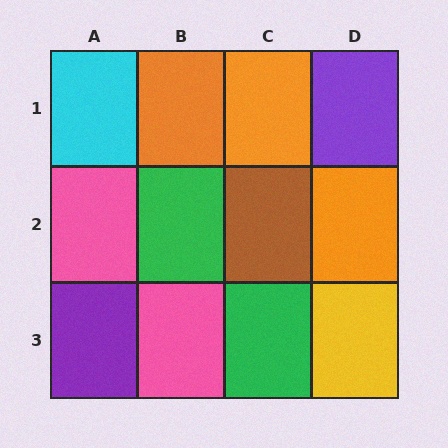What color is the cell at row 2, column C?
Brown.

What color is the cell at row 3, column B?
Pink.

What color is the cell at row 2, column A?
Pink.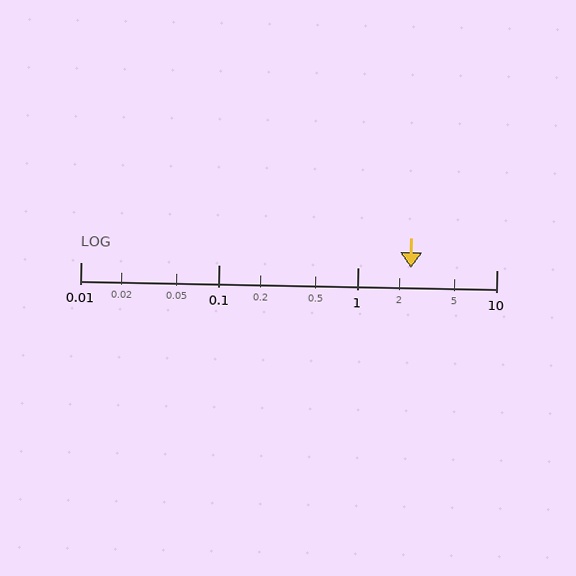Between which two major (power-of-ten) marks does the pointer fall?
The pointer is between 1 and 10.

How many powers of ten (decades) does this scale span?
The scale spans 3 decades, from 0.01 to 10.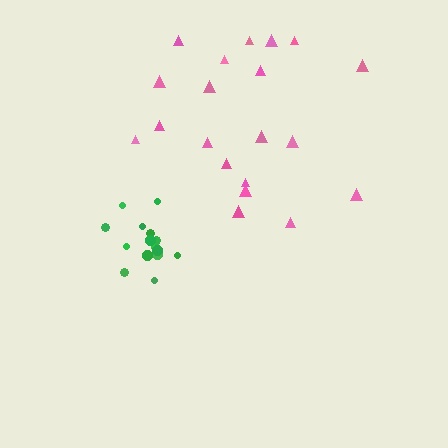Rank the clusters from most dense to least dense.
green, pink.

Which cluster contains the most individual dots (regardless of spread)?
Pink (20).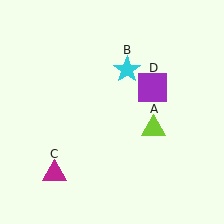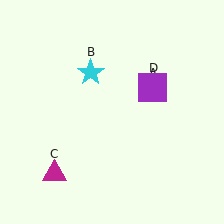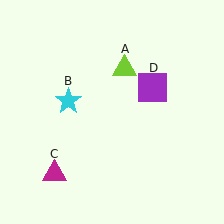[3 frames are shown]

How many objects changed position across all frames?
2 objects changed position: lime triangle (object A), cyan star (object B).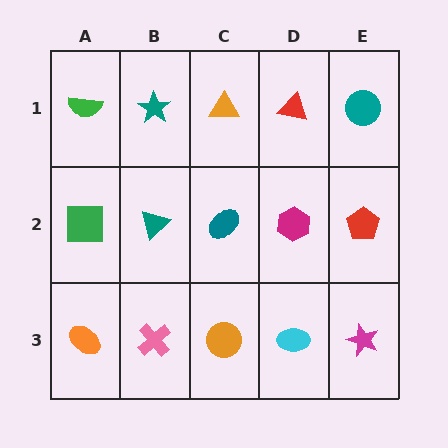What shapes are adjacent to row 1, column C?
A teal ellipse (row 2, column C), a teal star (row 1, column B), a red triangle (row 1, column D).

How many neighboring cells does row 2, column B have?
4.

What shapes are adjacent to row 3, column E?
A red pentagon (row 2, column E), a cyan ellipse (row 3, column D).